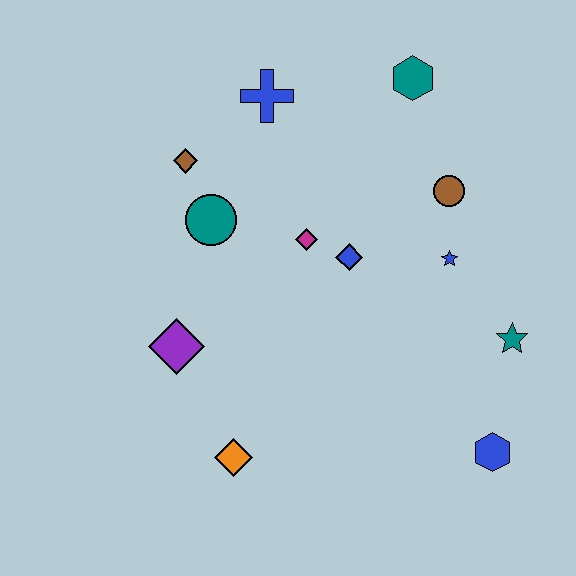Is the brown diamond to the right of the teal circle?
No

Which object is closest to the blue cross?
The brown diamond is closest to the blue cross.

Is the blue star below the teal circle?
Yes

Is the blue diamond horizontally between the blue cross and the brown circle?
Yes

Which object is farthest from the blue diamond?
The blue hexagon is farthest from the blue diamond.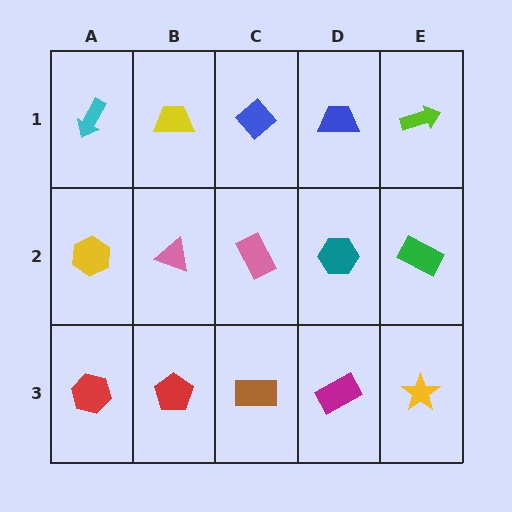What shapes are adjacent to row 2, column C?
A blue diamond (row 1, column C), a brown rectangle (row 3, column C), a pink triangle (row 2, column B), a teal hexagon (row 2, column D).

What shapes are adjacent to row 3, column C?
A pink rectangle (row 2, column C), a red pentagon (row 3, column B), a magenta rectangle (row 3, column D).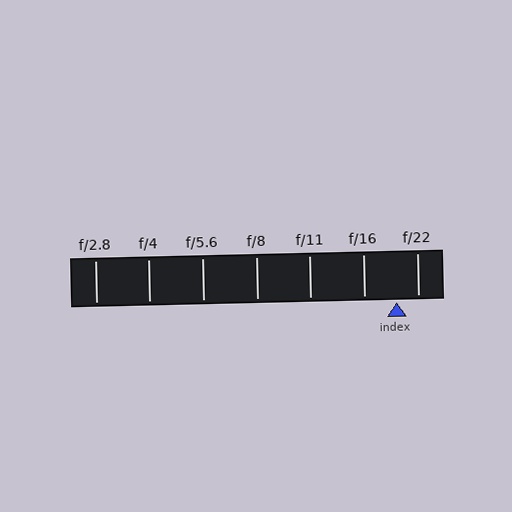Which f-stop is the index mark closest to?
The index mark is closest to f/22.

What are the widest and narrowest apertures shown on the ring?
The widest aperture shown is f/2.8 and the narrowest is f/22.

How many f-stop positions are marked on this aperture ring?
There are 7 f-stop positions marked.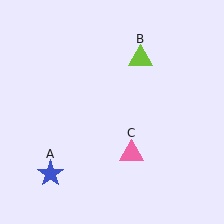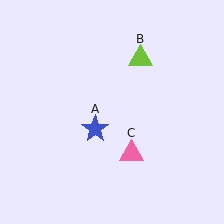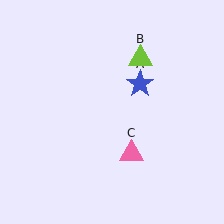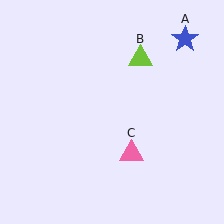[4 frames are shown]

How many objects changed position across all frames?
1 object changed position: blue star (object A).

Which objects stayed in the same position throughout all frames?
Lime triangle (object B) and pink triangle (object C) remained stationary.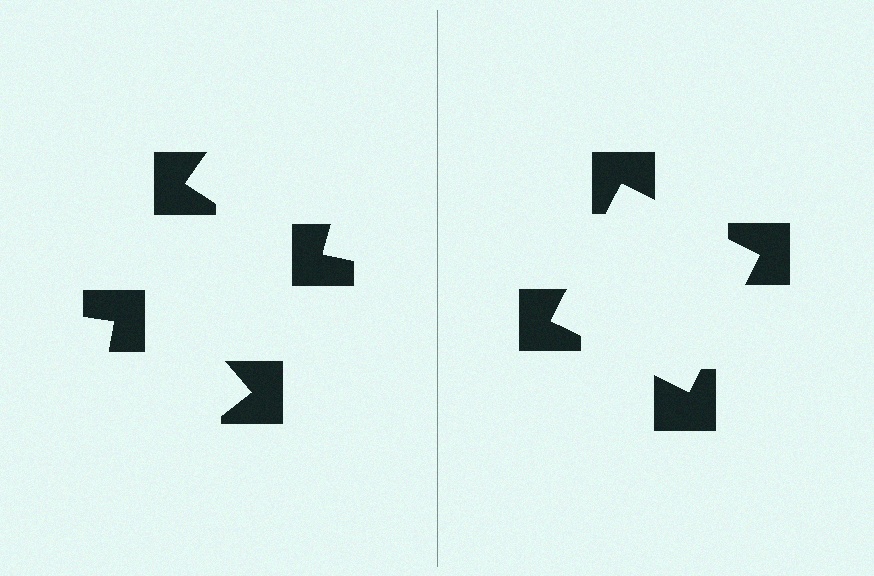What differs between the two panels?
The notched squares are positioned identically on both sides; only the wedge orientations differ. On the right they align to a square; on the left they are misaligned.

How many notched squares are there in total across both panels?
8 — 4 on each side.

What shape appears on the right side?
An illusory square.